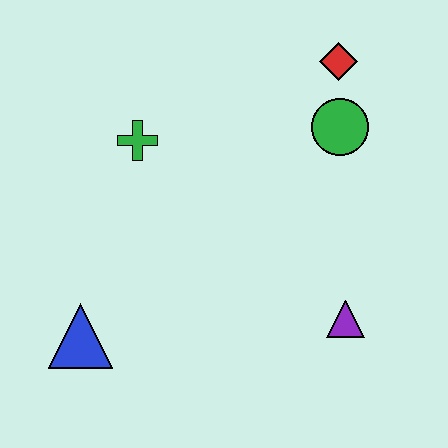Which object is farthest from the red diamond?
The blue triangle is farthest from the red diamond.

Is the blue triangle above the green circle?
No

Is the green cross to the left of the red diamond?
Yes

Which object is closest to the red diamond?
The green circle is closest to the red diamond.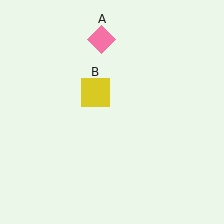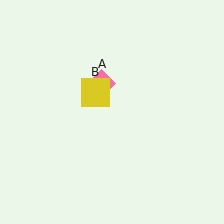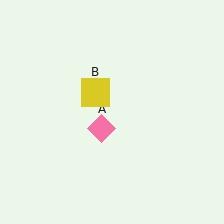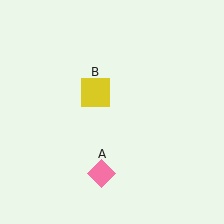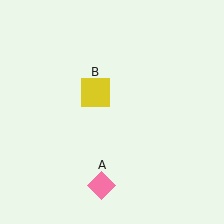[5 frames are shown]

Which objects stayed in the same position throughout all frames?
Yellow square (object B) remained stationary.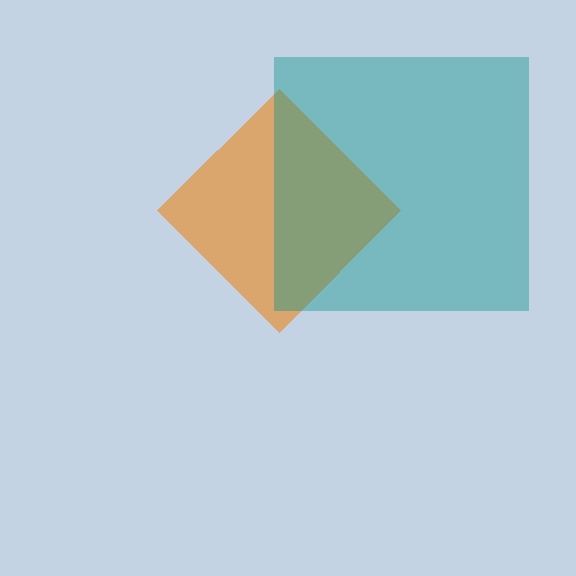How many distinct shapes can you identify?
There are 2 distinct shapes: an orange diamond, a teal square.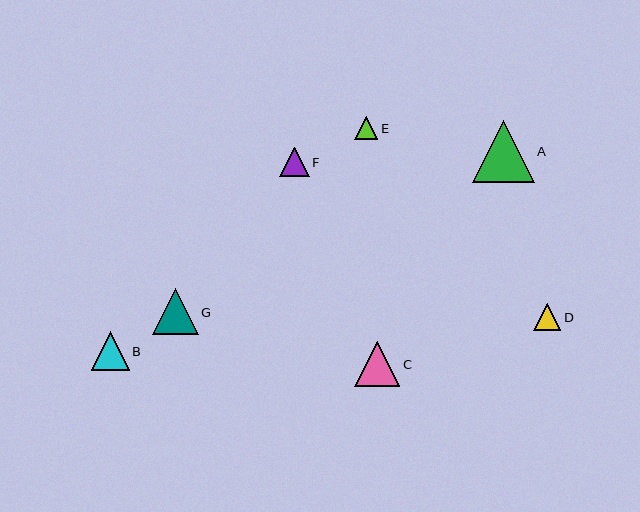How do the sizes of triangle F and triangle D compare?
Triangle F and triangle D are approximately the same size.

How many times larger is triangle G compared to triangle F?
Triangle G is approximately 1.6 times the size of triangle F.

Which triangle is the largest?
Triangle A is the largest with a size of approximately 62 pixels.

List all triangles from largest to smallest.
From largest to smallest: A, G, C, B, F, D, E.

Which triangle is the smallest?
Triangle E is the smallest with a size of approximately 23 pixels.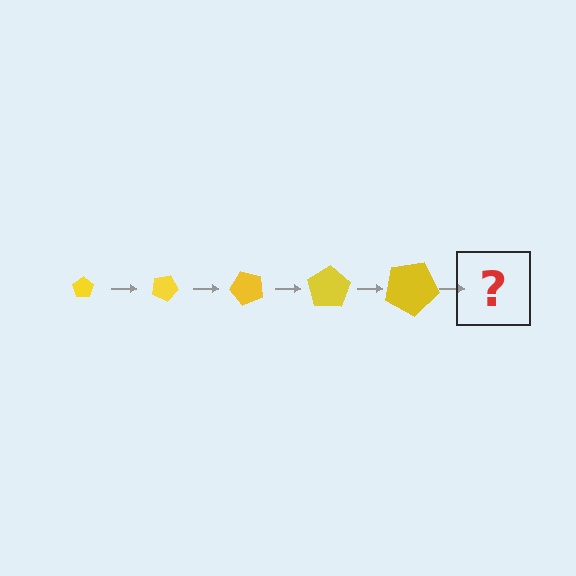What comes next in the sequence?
The next element should be a pentagon, larger than the previous one and rotated 125 degrees from the start.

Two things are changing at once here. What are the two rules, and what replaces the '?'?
The two rules are that the pentagon grows larger each step and it rotates 25 degrees each step. The '?' should be a pentagon, larger than the previous one and rotated 125 degrees from the start.